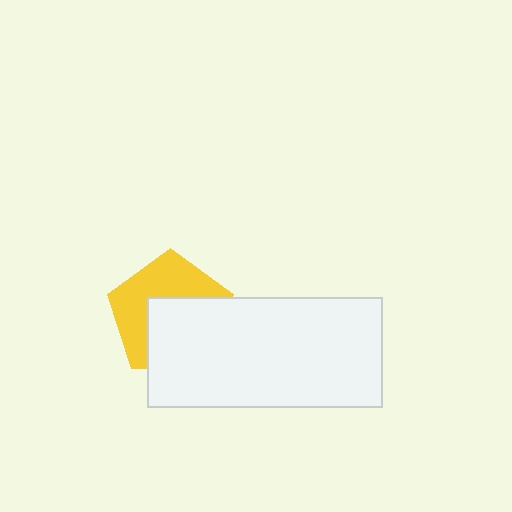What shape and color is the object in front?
The object in front is a white rectangle.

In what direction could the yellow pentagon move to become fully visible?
The yellow pentagon could move toward the upper-left. That would shift it out from behind the white rectangle entirely.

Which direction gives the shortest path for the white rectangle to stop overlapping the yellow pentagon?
Moving toward the lower-right gives the shortest separation.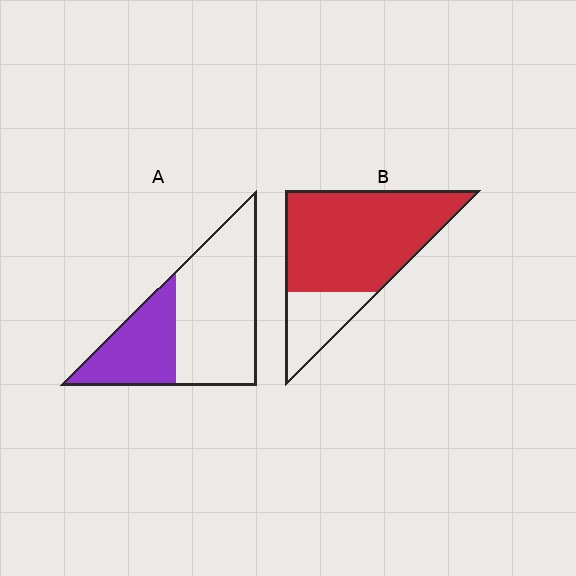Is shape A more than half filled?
No.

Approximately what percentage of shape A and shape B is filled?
A is approximately 35% and B is approximately 75%.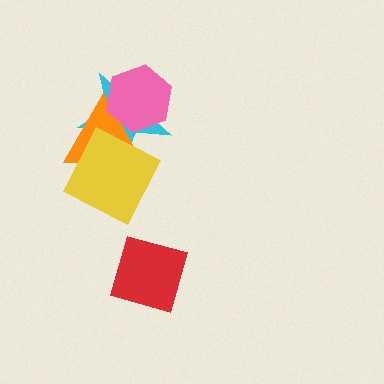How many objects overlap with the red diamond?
0 objects overlap with the red diamond.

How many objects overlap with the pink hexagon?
2 objects overlap with the pink hexagon.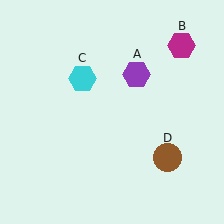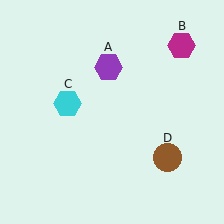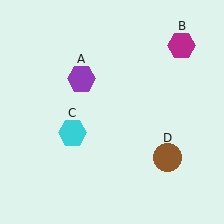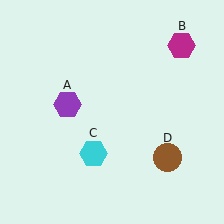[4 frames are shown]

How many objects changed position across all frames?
2 objects changed position: purple hexagon (object A), cyan hexagon (object C).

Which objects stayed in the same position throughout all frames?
Magenta hexagon (object B) and brown circle (object D) remained stationary.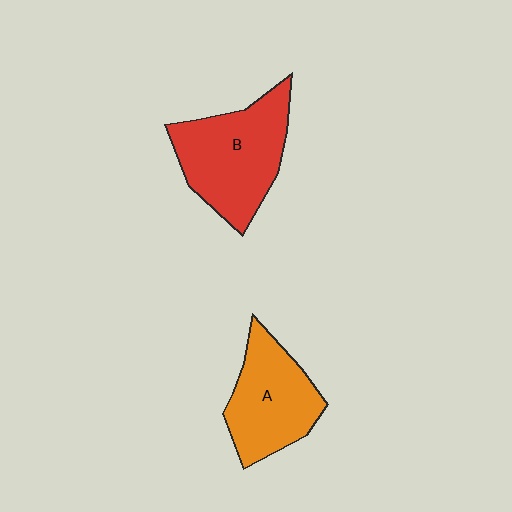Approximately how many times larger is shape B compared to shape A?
Approximately 1.2 times.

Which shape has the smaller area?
Shape A (orange).